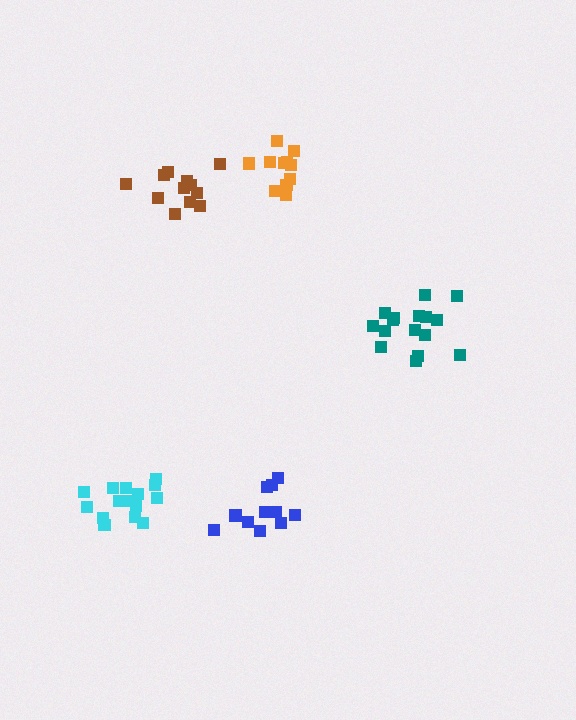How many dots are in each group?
Group 1: 12 dots, Group 2: 16 dots, Group 3: 11 dots, Group 4: 15 dots, Group 5: 11 dots (65 total).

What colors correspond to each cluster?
The clusters are colored: brown, teal, blue, cyan, orange.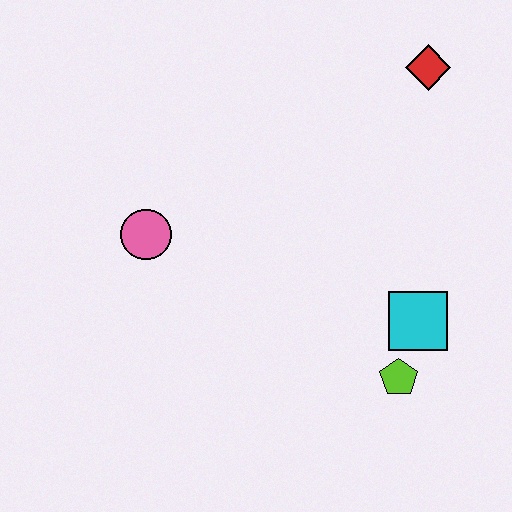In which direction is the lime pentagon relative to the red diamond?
The lime pentagon is below the red diamond.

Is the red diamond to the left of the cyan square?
No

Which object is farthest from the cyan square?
The pink circle is farthest from the cyan square.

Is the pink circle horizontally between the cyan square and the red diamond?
No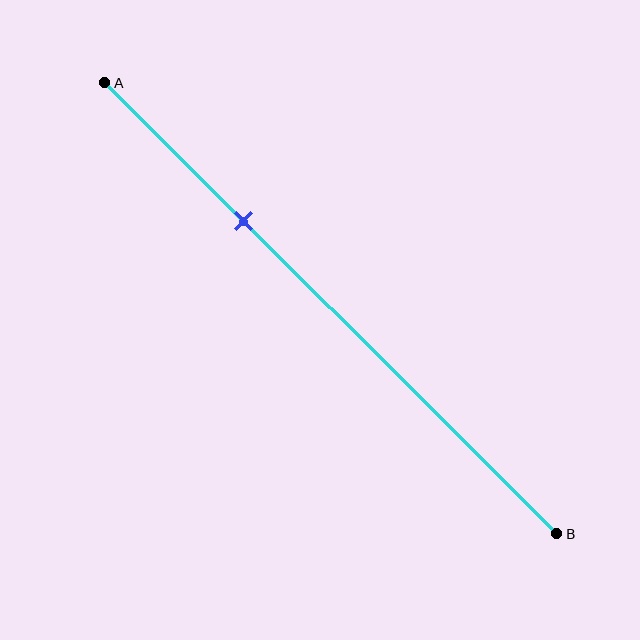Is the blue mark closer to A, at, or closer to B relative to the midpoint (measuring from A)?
The blue mark is closer to point A than the midpoint of segment AB.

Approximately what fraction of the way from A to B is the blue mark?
The blue mark is approximately 30% of the way from A to B.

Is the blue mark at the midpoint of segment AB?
No, the mark is at about 30% from A, not at the 50% midpoint.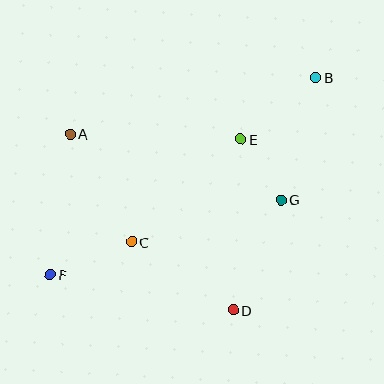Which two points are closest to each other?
Points E and G are closest to each other.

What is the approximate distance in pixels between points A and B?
The distance between A and B is approximately 253 pixels.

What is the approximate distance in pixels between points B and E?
The distance between B and E is approximately 98 pixels.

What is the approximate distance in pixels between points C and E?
The distance between C and E is approximately 149 pixels.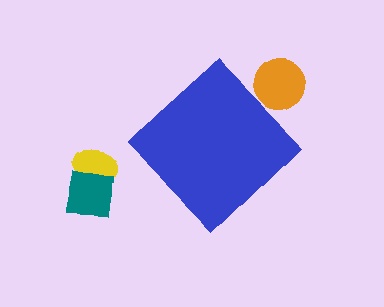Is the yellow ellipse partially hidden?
No, the yellow ellipse is fully visible.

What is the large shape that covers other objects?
A blue diamond.